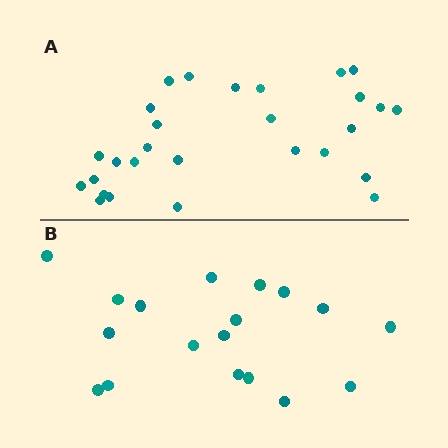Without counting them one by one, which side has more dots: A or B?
Region A (the top region) has more dots.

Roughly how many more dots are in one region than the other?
Region A has roughly 10 or so more dots than region B.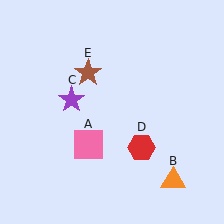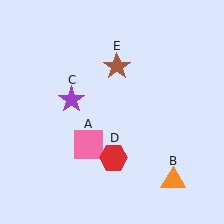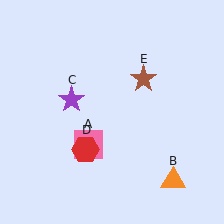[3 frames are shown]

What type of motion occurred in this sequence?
The red hexagon (object D), brown star (object E) rotated clockwise around the center of the scene.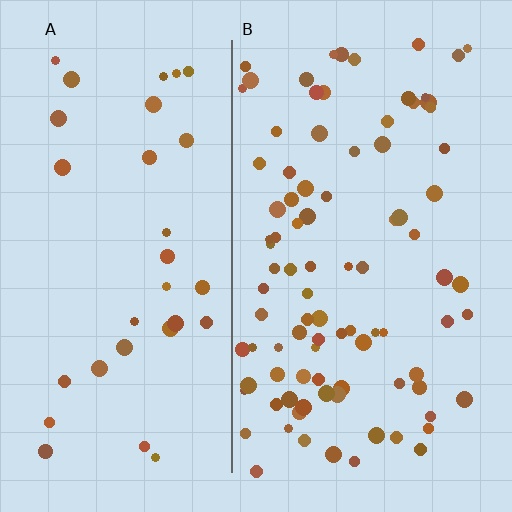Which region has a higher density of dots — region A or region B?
B (the right).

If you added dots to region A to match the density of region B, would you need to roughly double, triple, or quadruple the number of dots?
Approximately triple.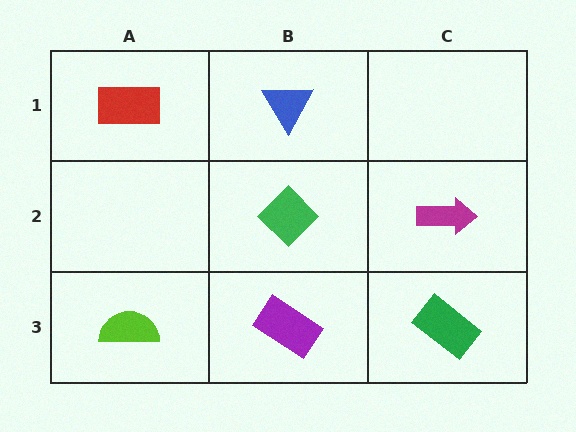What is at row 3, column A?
A lime semicircle.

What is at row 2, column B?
A green diamond.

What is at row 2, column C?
A magenta arrow.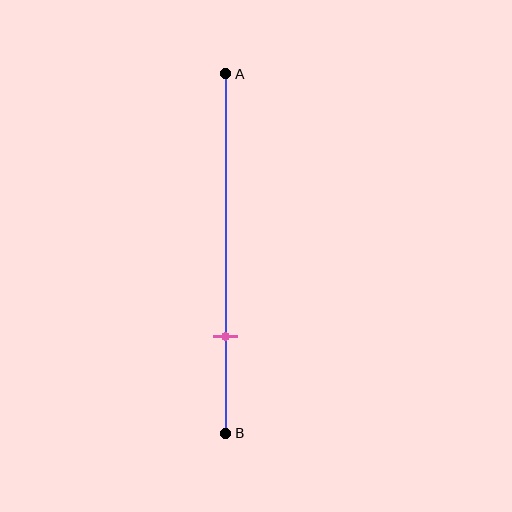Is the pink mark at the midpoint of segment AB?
No, the mark is at about 75% from A, not at the 50% midpoint.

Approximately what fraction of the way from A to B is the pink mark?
The pink mark is approximately 75% of the way from A to B.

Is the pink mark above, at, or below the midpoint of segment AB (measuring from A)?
The pink mark is below the midpoint of segment AB.